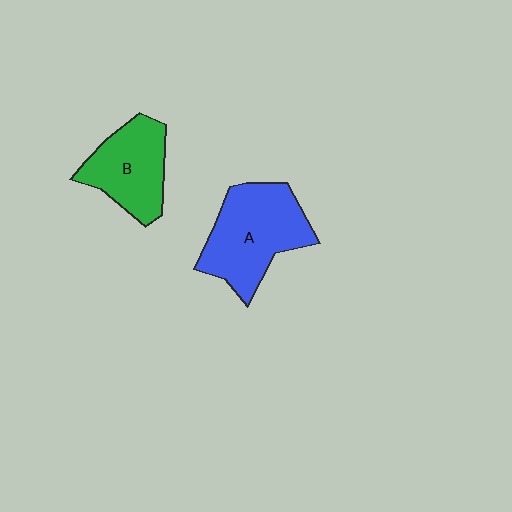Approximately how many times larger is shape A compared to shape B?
Approximately 1.3 times.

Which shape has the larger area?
Shape A (blue).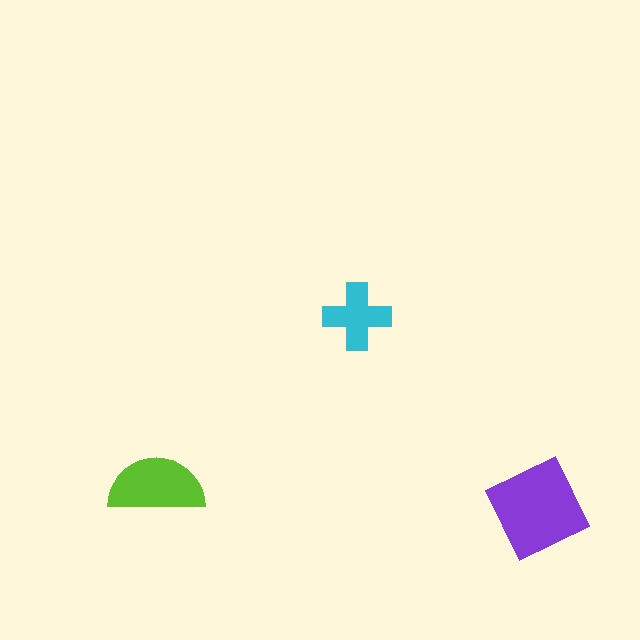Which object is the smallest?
The cyan cross.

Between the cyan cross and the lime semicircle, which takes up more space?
The lime semicircle.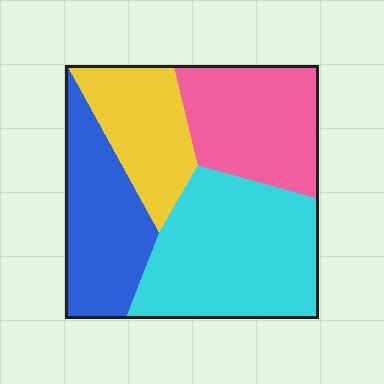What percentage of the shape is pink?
Pink covers 24% of the shape.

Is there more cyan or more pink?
Cyan.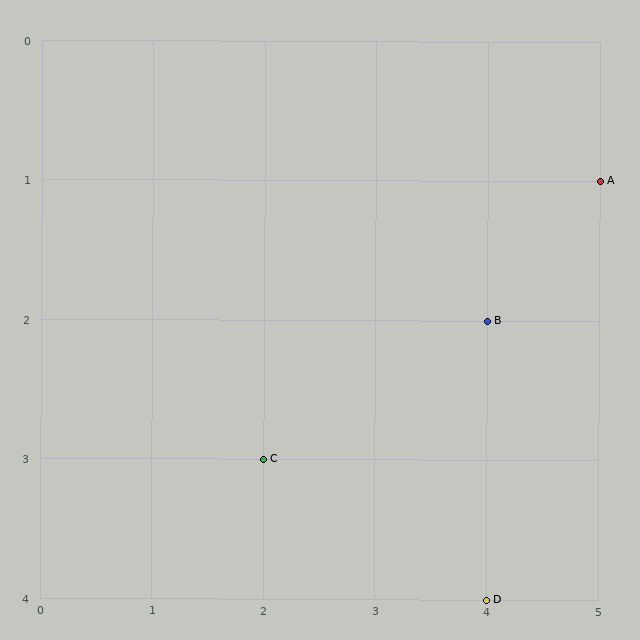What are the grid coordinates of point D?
Point D is at grid coordinates (4, 4).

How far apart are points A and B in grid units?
Points A and B are 1 column and 1 row apart (about 1.4 grid units diagonally).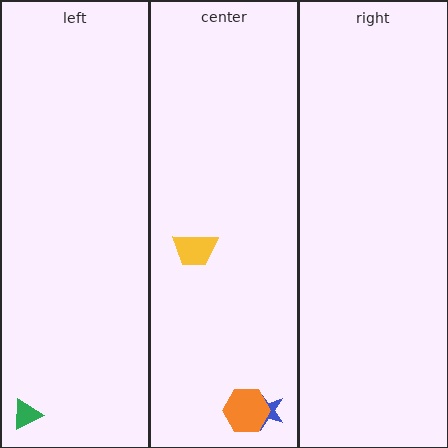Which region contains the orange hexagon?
The center region.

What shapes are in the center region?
The yellow trapezoid, the blue star, the orange hexagon.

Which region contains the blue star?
The center region.